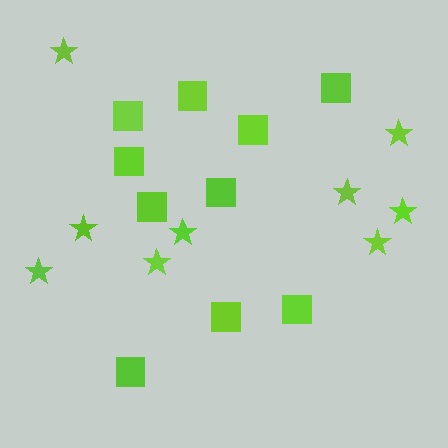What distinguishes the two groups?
There are 2 groups: one group of squares (10) and one group of stars (9).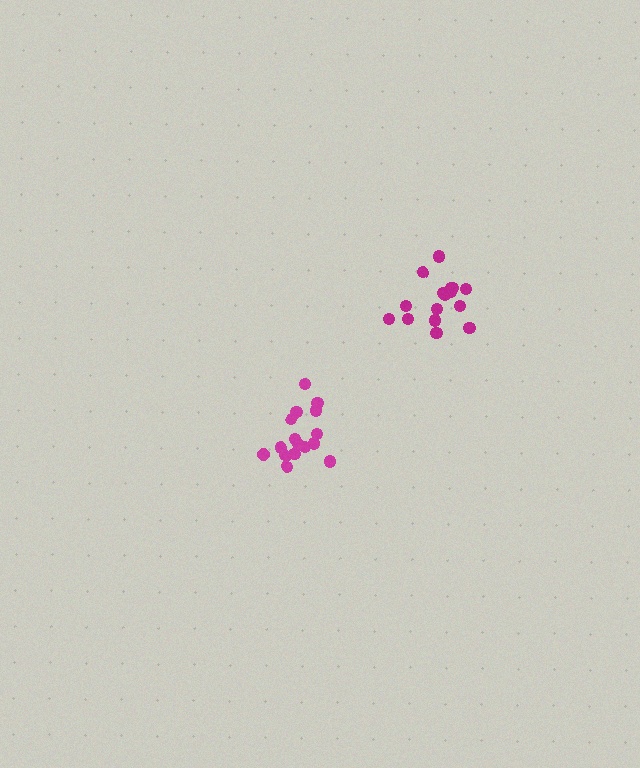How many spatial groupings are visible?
There are 2 spatial groupings.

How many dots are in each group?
Group 1: 16 dots, Group 2: 16 dots (32 total).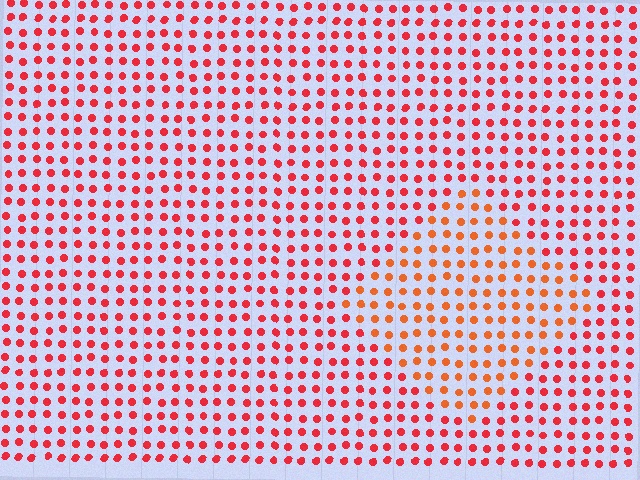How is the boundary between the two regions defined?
The boundary is defined purely by a slight shift in hue (about 25 degrees). Spacing, size, and orientation are identical on both sides.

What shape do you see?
I see a diamond.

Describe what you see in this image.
The image is filled with small red elements in a uniform arrangement. A diamond-shaped region is visible where the elements are tinted to a slightly different hue, forming a subtle color boundary.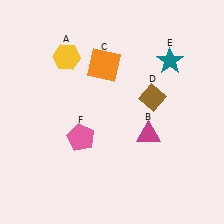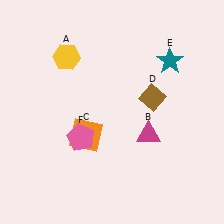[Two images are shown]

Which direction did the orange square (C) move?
The orange square (C) moved down.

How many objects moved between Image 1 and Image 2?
1 object moved between the two images.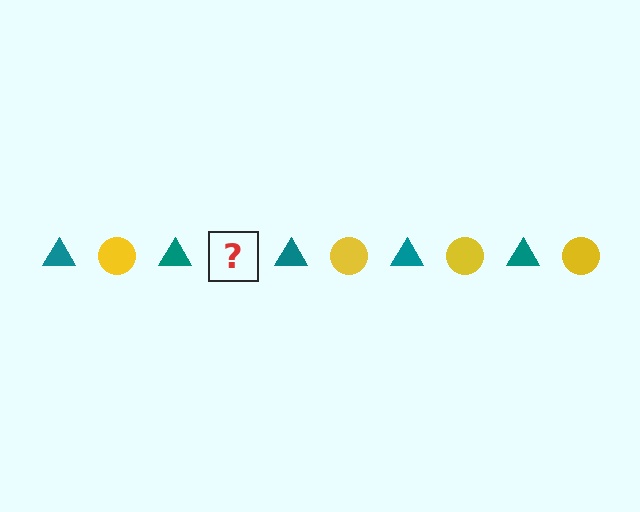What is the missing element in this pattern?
The missing element is a yellow circle.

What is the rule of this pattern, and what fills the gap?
The rule is that the pattern alternates between teal triangle and yellow circle. The gap should be filled with a yellow circle.